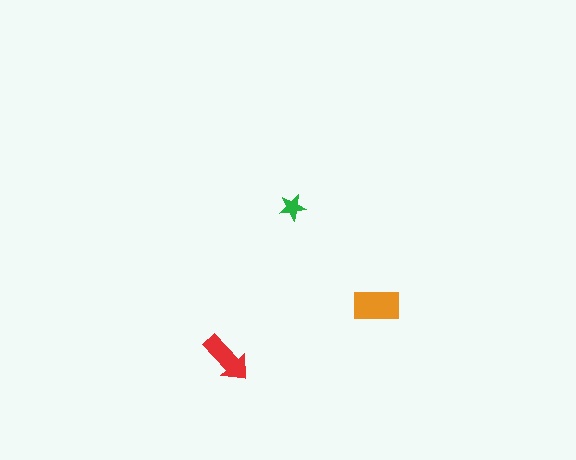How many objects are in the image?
There are 3 objects in the image.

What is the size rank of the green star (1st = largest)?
3rd.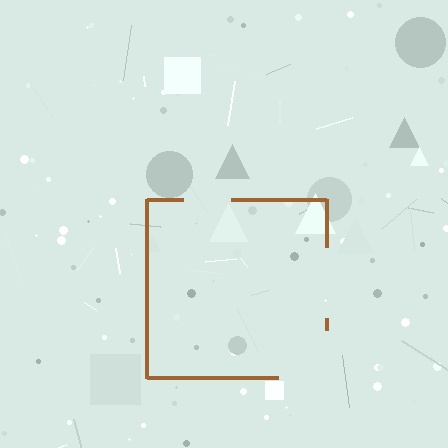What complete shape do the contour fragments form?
The contour fragments form a square.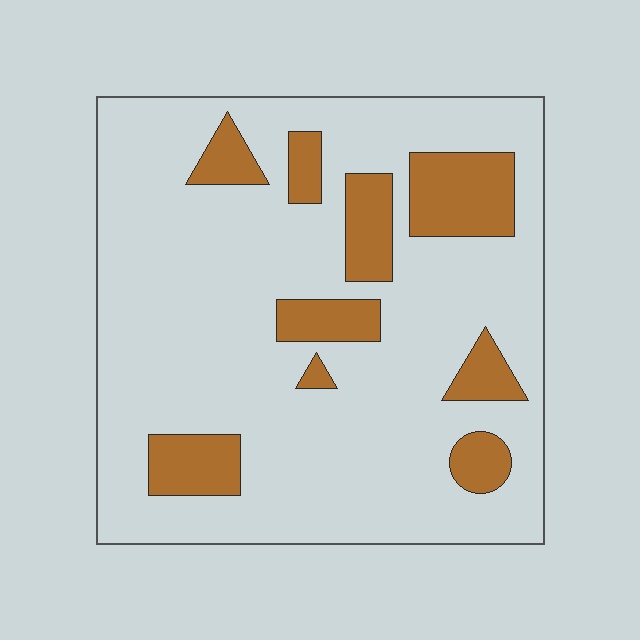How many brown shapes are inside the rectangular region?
9.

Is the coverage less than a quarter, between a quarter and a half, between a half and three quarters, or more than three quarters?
Less than a quarter.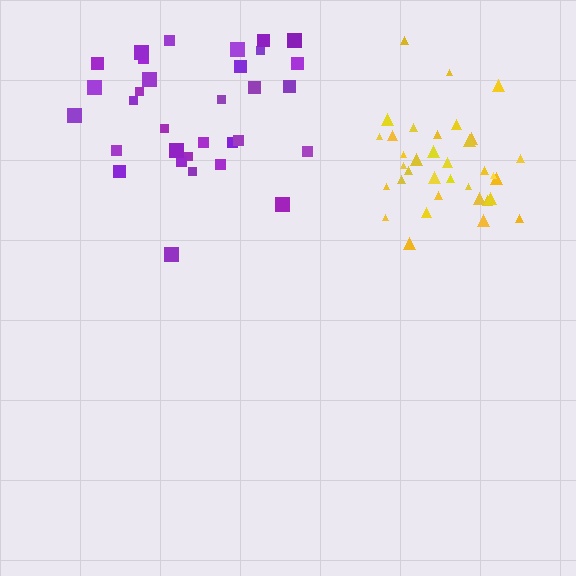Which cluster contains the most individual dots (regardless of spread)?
Yellow (35).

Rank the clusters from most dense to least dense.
yellow, purple.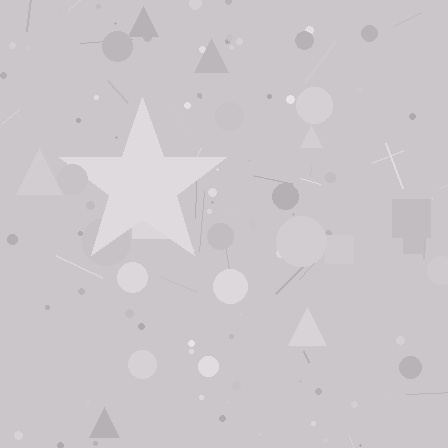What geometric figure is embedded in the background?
A star is embedded in the background.